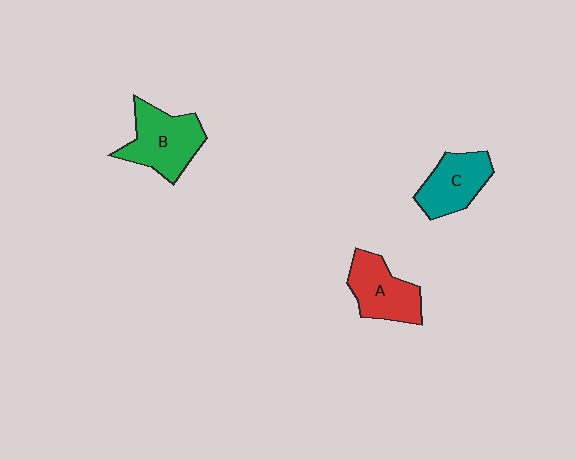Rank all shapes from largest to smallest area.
From largest to smallest: B (green), A (red), C (teal).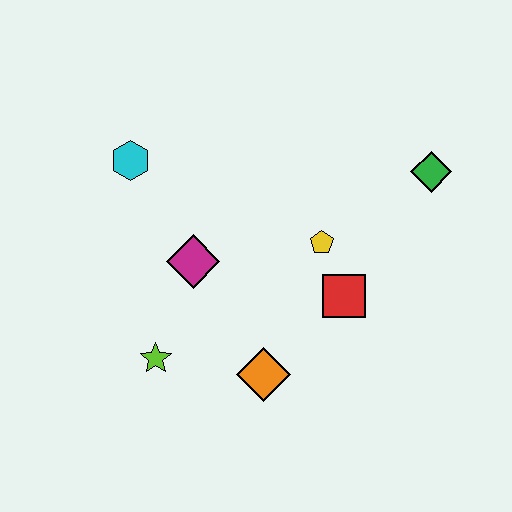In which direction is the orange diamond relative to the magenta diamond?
The orange diamond is below the magenta diamond.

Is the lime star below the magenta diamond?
Yes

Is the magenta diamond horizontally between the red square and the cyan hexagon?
Yes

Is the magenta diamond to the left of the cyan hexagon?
No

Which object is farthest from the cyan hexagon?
The green diamond is farthest from the cyan hexagon.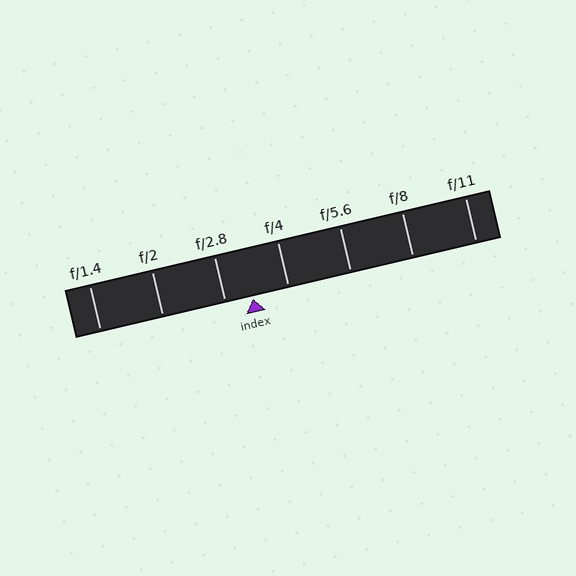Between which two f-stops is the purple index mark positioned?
The index mark is between f/2.8 and f/4.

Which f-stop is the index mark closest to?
The index mark is closest to f/2.8.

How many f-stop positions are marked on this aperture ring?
There are 7 f-stop positions marked.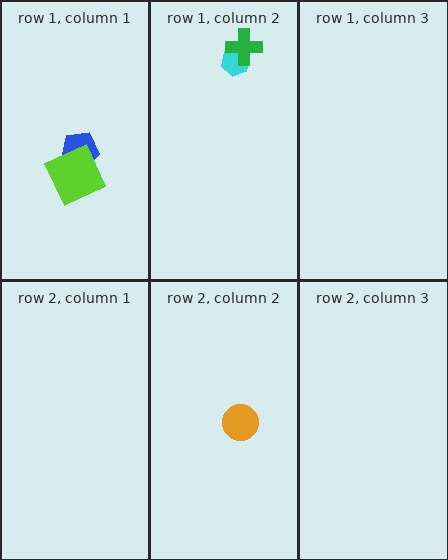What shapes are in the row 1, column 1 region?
The blue pentagon, the lime square.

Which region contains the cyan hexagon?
The row 1, column 2 region.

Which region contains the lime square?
The row 1, column 1 region.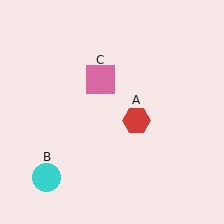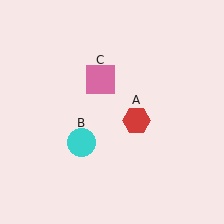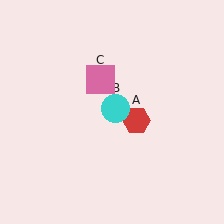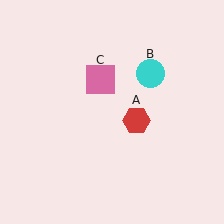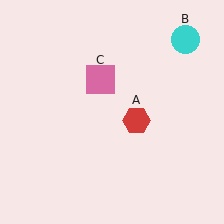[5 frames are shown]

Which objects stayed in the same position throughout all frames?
Red hexagon (object A) and pink square (object C) remained stationary.